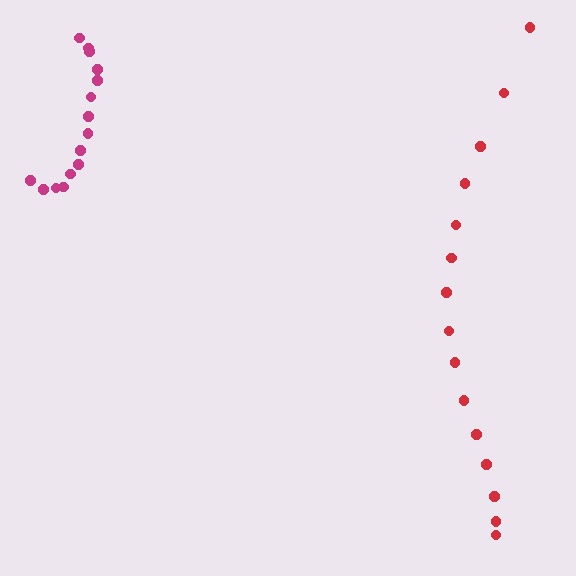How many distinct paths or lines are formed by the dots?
There are 2 distinct paths.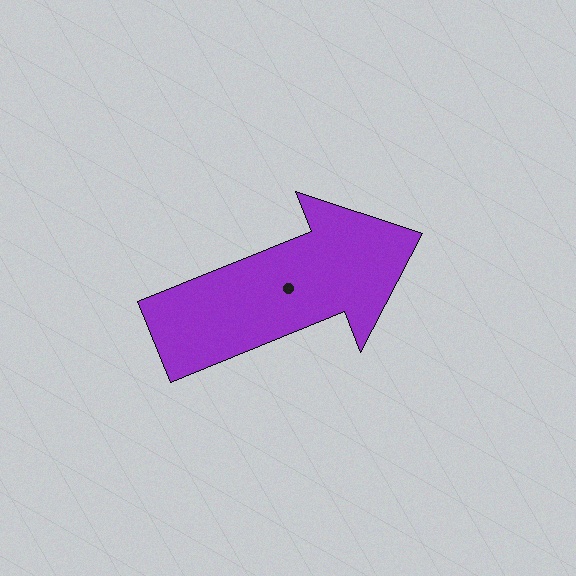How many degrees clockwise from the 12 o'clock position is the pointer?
Approximately 68 degrees.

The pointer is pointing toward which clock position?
Roughly 2 o'clock.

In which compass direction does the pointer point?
East.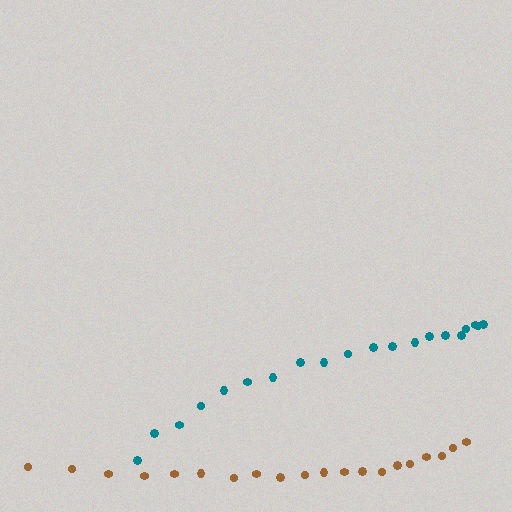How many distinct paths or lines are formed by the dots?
There are 2 distinct paths.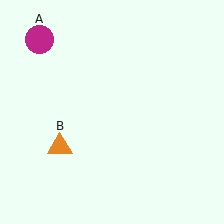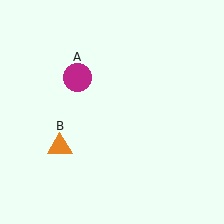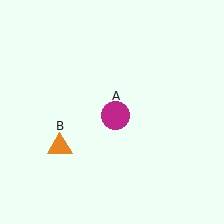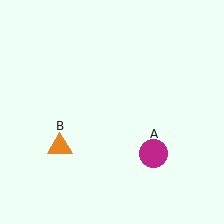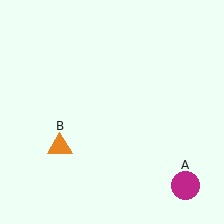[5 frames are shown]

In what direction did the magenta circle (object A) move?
The magenta circle (object A) moved down and to the right.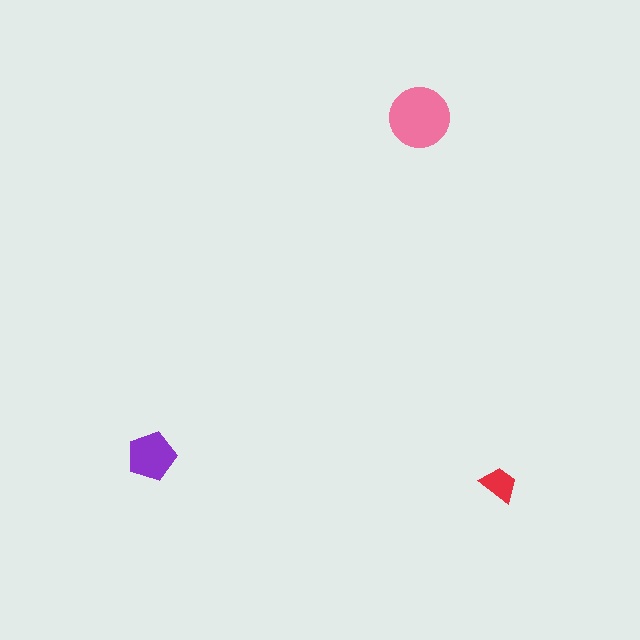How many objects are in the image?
There are 3 objects in the image.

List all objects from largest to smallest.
The pink circle, the purple pentagon, the red trapezoid.